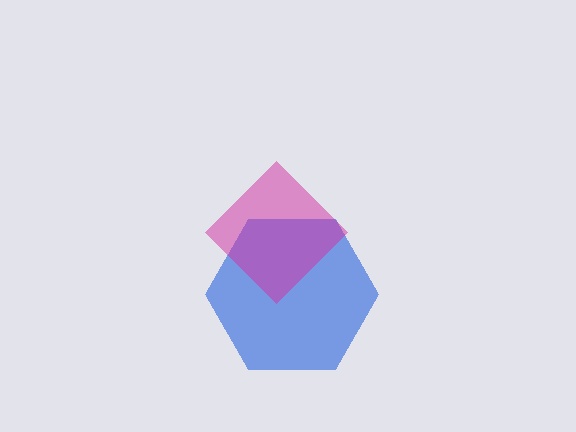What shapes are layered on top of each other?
The layered shapes are: a blue hexagon, a magenta diamond.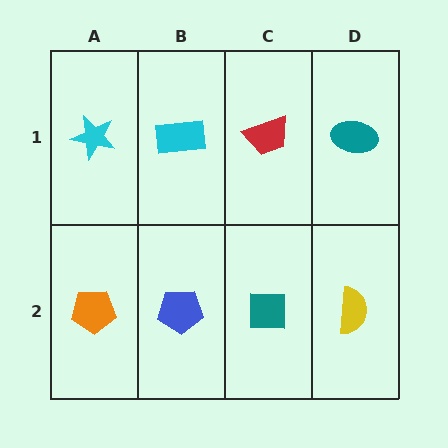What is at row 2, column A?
An orange pentagon.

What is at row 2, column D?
A yellow semicircle.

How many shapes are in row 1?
4 shapes.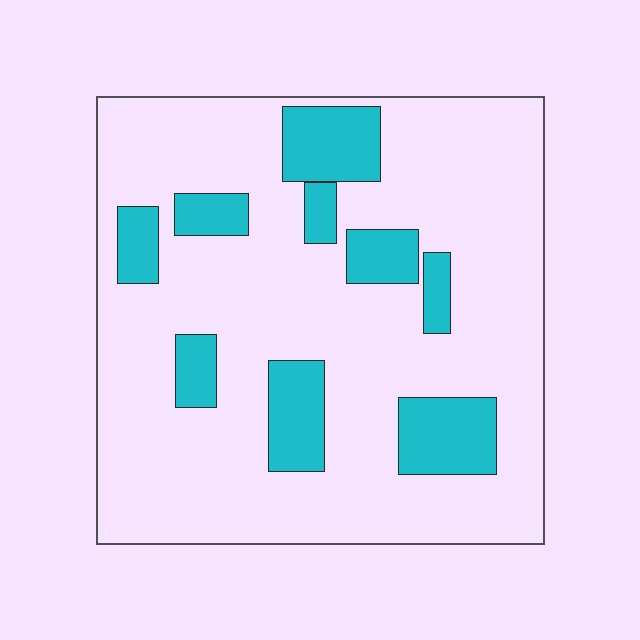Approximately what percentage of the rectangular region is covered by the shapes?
Approximately 20%.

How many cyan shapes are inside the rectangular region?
9.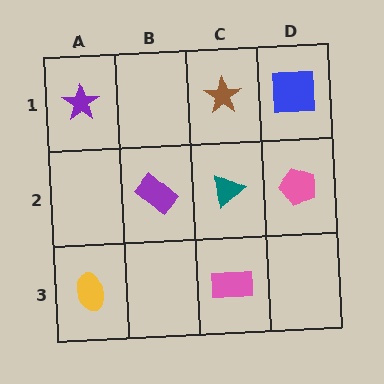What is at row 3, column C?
A pink rectangle.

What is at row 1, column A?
A purple star.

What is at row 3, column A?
A yellow ellipse.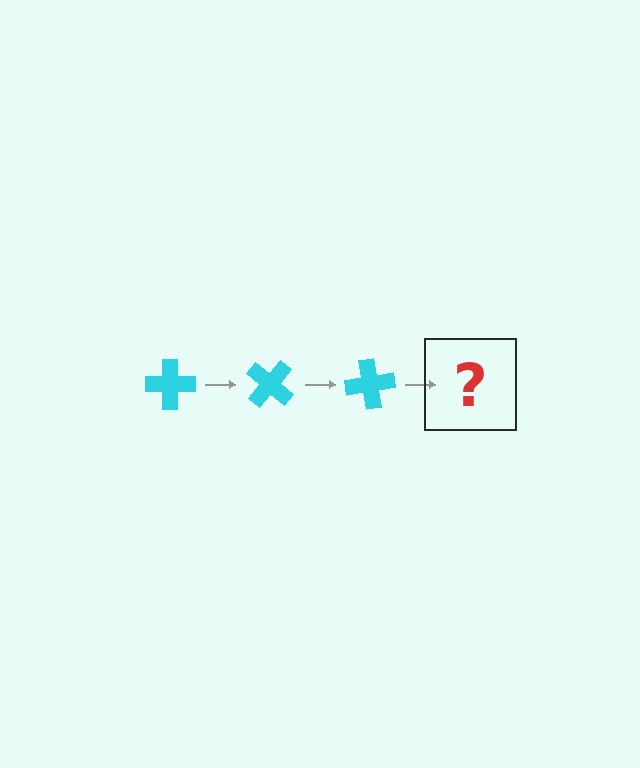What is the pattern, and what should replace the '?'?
The pattern is that the cross rotates 40 degrees each step. The '?' should be a cyan cross rotated 120 degrees.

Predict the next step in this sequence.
The next step is a cyan cross rotated 120 degrees.